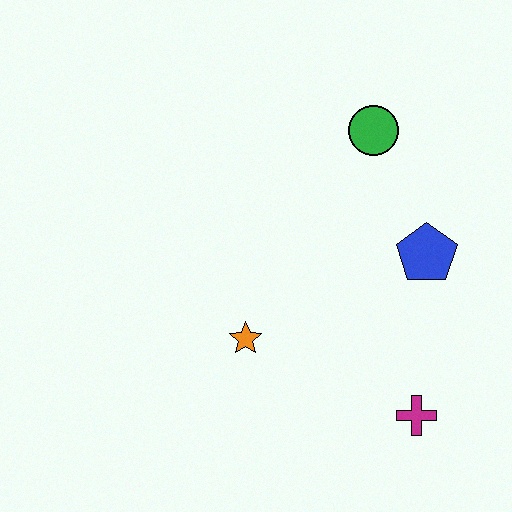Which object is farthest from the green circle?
The magenta cross is farthest from the green circle.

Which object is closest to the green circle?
The blue pentagon is closest to the green circle.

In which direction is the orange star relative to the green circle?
The orange star is below the green circle.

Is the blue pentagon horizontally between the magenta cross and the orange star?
No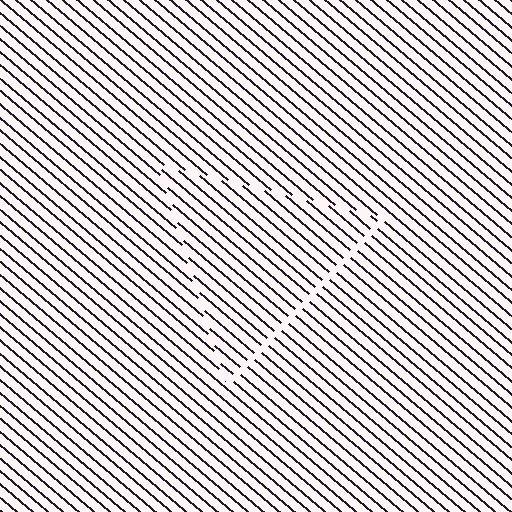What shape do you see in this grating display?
An illusory triangle. The interior of the shape contains the same grating, shifted by half a period — the contour is defined by the phase discontinuity where line-ends from the inner and outer gratings abut.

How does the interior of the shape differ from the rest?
The interior of the shape contains the same grating, shifted by half a period — the contour is defined by the phase discontinuity where line-ends from the inner and outer gratings abut.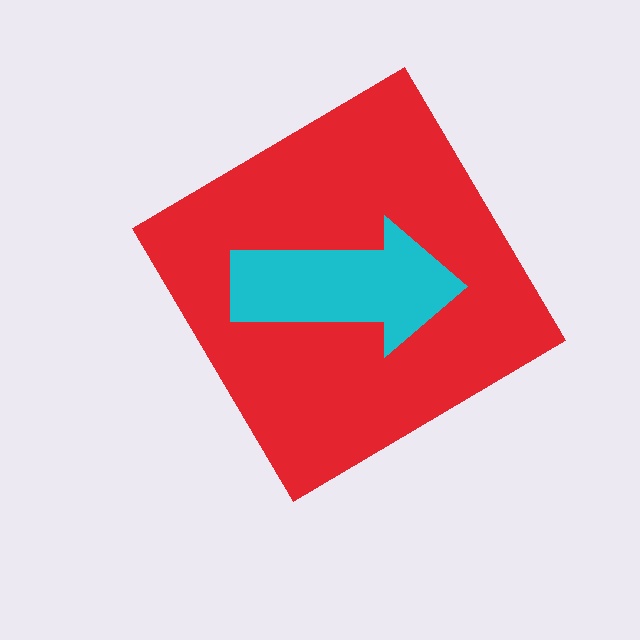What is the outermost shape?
The red diamond.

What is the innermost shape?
The cyan arrow.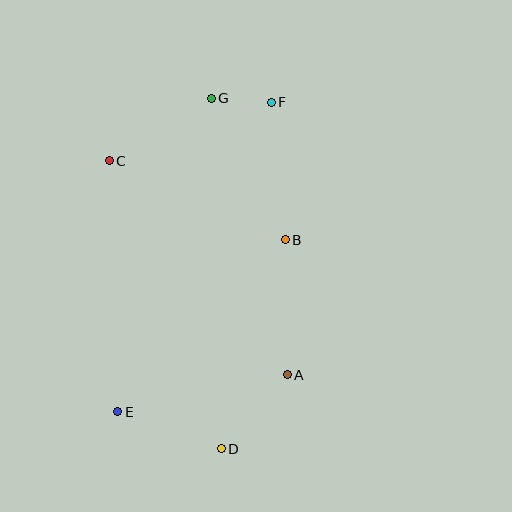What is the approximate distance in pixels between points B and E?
The distance between B and E is approximately 240 pixels.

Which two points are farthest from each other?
Points D and G are farthest from each other.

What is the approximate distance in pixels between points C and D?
The distance between C and D is approximately 309 pixels.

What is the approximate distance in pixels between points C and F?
The distance between C and F is approximately 172 pixels.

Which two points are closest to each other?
Points F and G are closest to each other.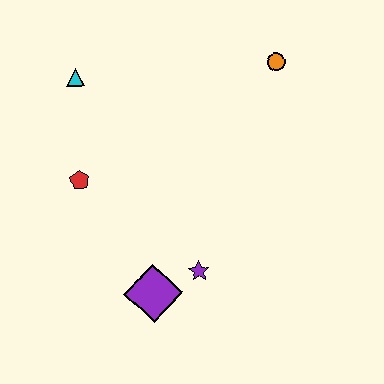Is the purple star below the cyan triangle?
Yes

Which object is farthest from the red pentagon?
The orange circle is farthest from the red pentagon.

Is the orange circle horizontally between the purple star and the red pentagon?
No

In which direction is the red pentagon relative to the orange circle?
The red pentagon is to the left of the orange circle.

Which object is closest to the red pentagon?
The cyan triangle is closest to the red pentagon.